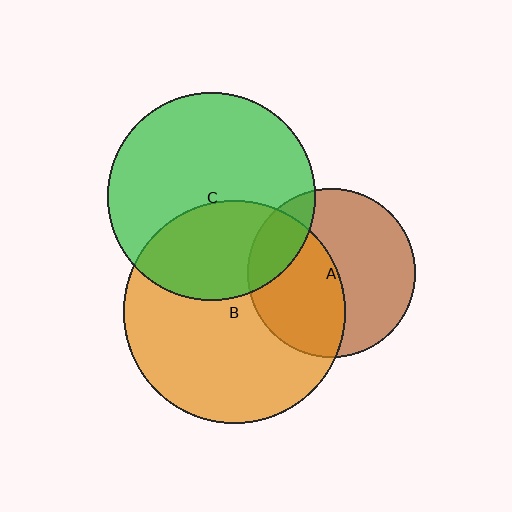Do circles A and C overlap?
Yes.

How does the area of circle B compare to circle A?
Approximately 1.7 times.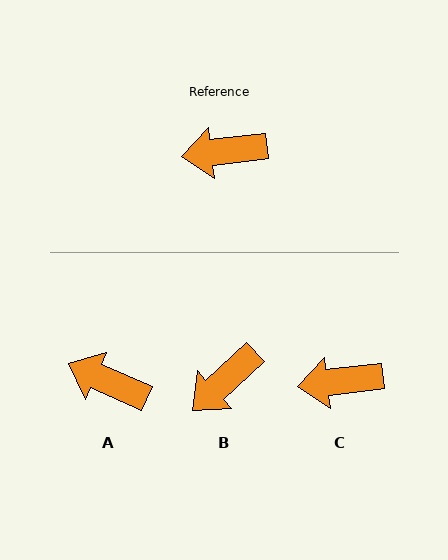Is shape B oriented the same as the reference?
No, it is off by about 36 degrees.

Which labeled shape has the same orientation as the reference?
C.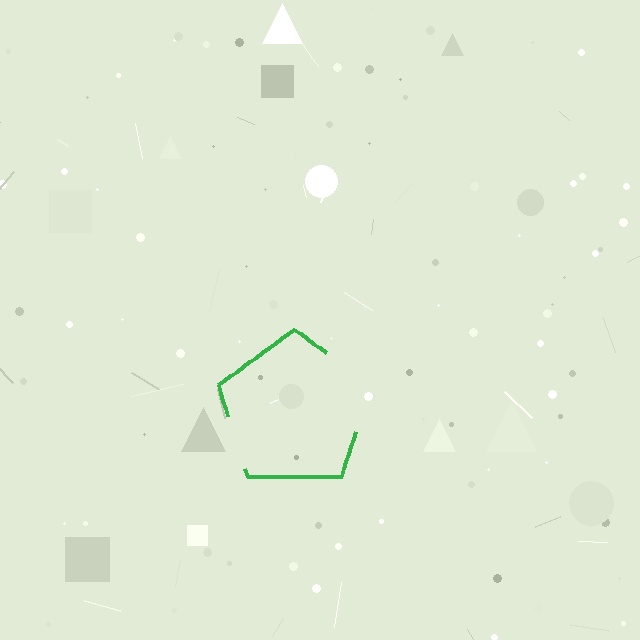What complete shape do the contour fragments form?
The contour fragments form a pentagon.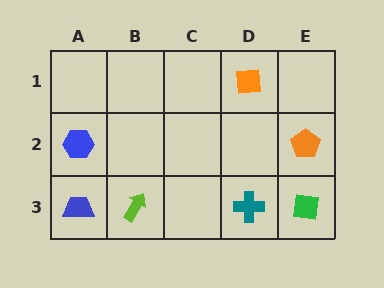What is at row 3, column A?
A blue trapezoid.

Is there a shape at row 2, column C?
No, that cell is empty.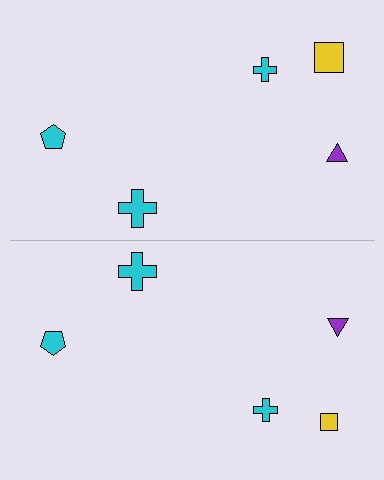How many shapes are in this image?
There are 10 shapes in this image.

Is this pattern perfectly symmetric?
No, the pattern is not perfectly symmetric. The yellow square on the bottom side has a different size than its mirror counterpart.